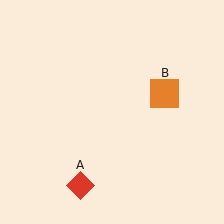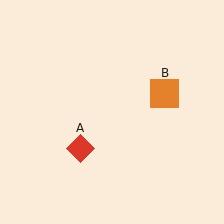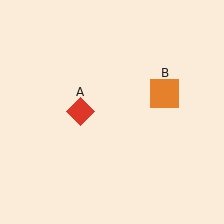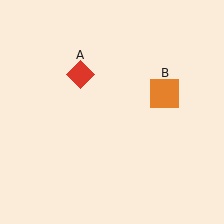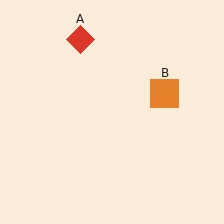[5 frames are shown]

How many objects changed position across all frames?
1 object changed position: red diamond (object A).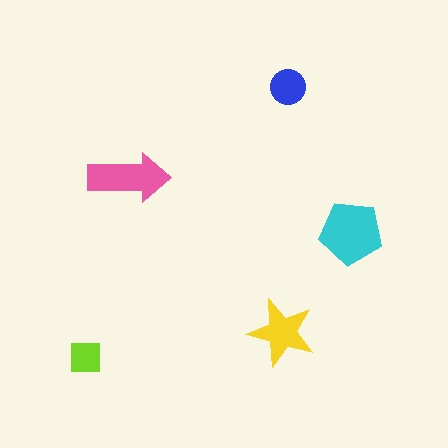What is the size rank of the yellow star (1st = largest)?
3rd.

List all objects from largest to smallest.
The cyan pentagon, the pink arrow, the yellow star, the blue circle, the lime square.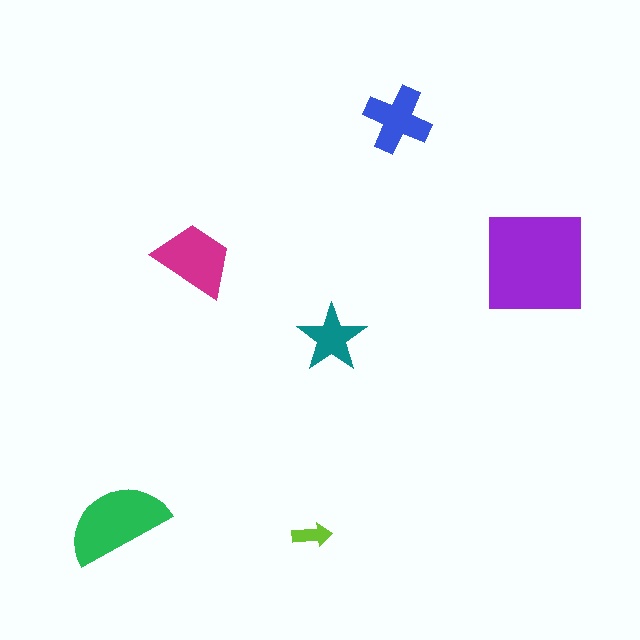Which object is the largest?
The purple square.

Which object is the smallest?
The lime arrow.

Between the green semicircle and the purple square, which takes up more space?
The purple square.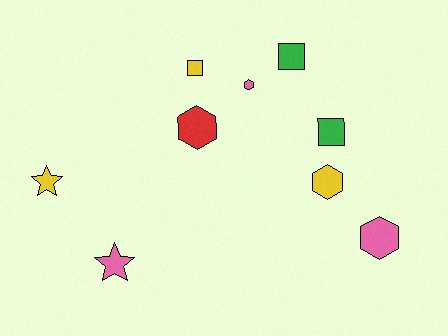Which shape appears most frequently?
Hexagon, with 4 objects.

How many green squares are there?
There are 2 green squares.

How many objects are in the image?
There are 9 objects.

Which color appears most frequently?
Yellow, with 3 objects.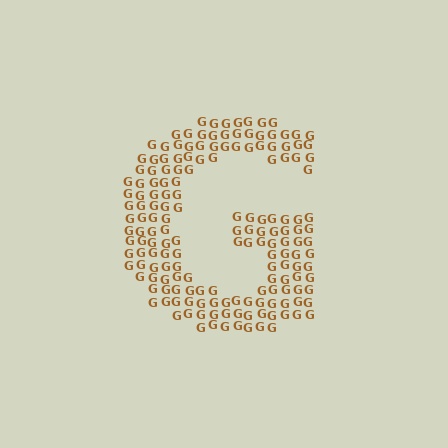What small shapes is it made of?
It is made of small letter G's.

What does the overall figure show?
The overall figure shows the letter G.